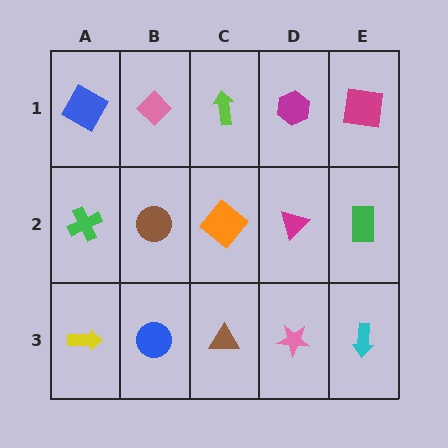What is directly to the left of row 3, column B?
A yellow arrow.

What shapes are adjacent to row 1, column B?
A brown circle (row 2, column B), a blue square (row 1, column A), a lime arrow (row 1, column C).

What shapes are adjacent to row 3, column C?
An orange diamond (row 2, column C), a blue circle (row 3, column B), a pink star (row 3, column D).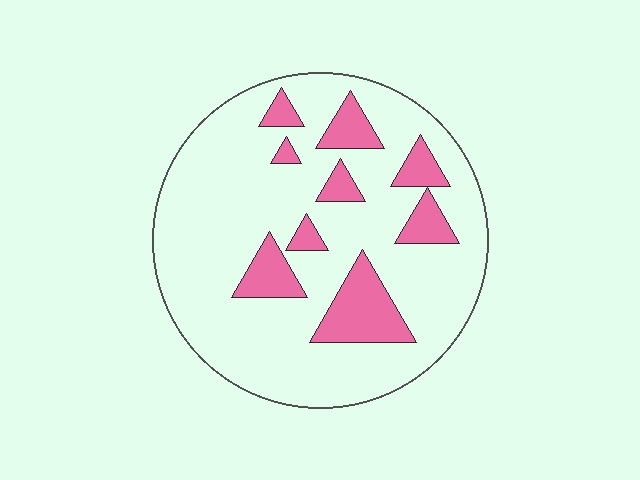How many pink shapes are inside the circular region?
9.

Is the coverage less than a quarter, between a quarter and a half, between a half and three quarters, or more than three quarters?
Less than a quarter.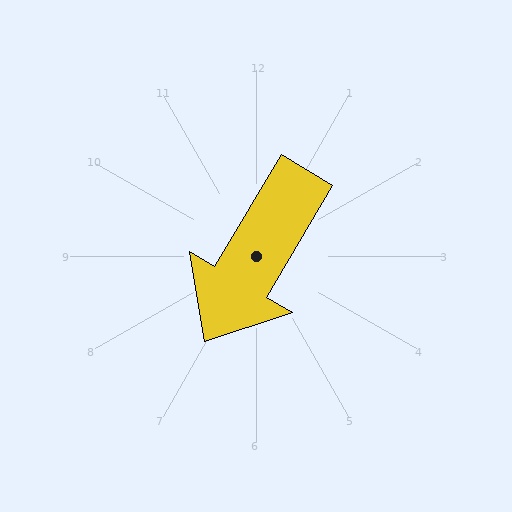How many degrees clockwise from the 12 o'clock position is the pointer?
Approximately 211 degrees.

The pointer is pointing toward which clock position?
Roughly 7 o'clock.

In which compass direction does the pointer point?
Southwest.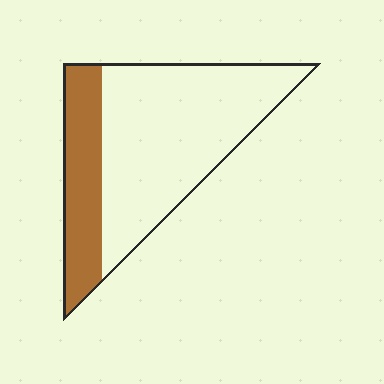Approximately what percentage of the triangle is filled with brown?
Approximately 30%.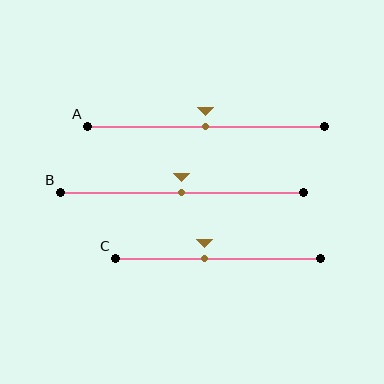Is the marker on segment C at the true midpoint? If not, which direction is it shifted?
No, the marker on segment C is shifted to the left by about 7% of the segment length.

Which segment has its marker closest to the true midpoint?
Segment A has its marker closest to the true midpoint.